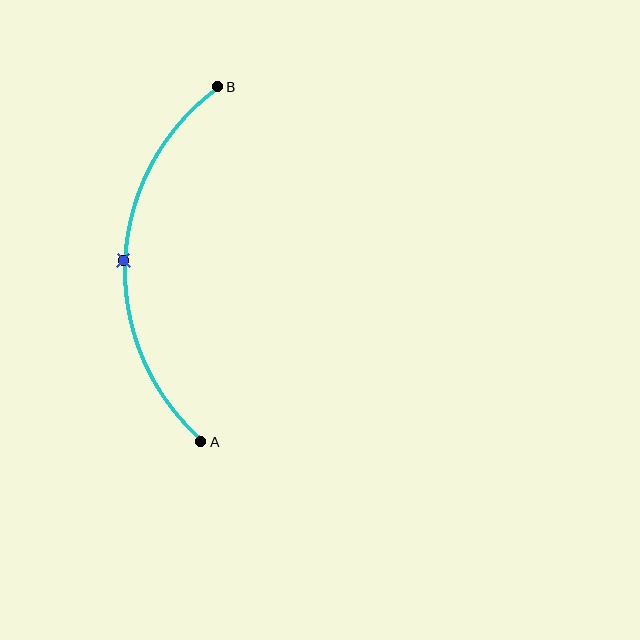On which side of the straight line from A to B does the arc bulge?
The arc bulges to the left of the straight line connecting A and B.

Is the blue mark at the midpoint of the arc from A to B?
Yes. The blue mark lies on the arc at equal arc-length from both A and B — it is the arc midpoint.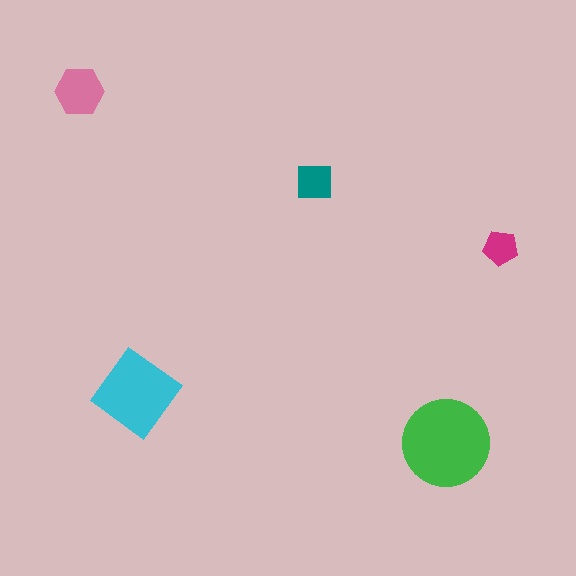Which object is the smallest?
The magenta pentagon.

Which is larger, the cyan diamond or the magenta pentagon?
The cyan diamond.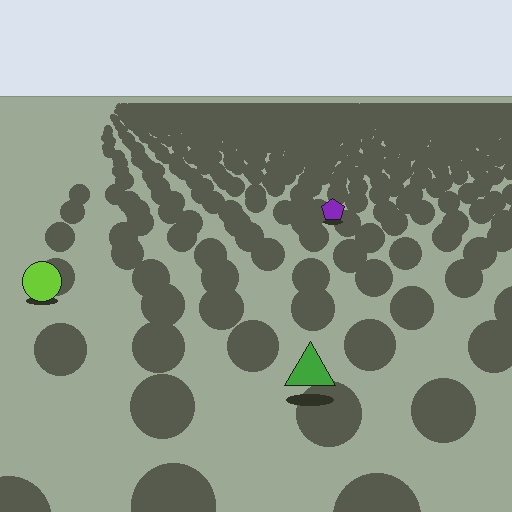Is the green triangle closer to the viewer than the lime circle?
Yes. The green triangle is closer — you can tell from the texture gradient: the ground texture is coarser near it.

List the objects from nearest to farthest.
From nearest to farthest: the green triangle, the lime circle, the purple pentagon.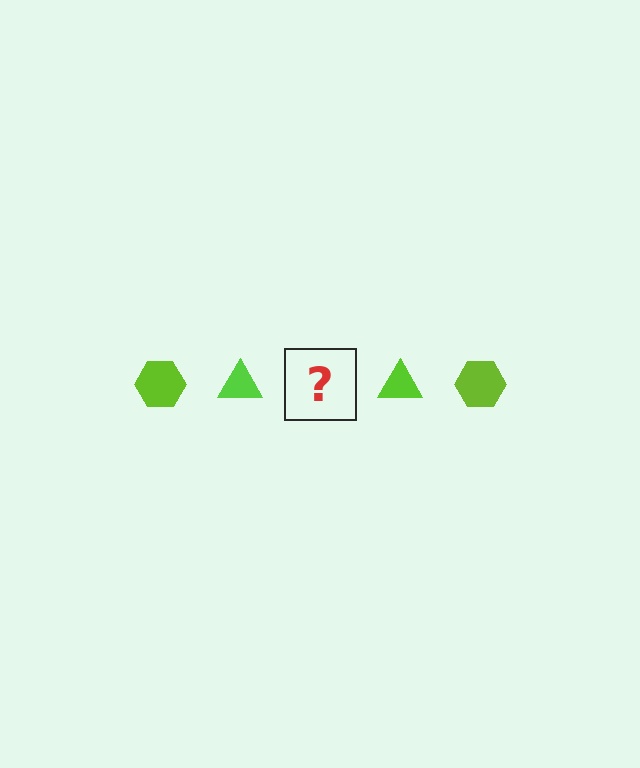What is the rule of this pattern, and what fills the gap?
The rule is that the pattern cycles through hexagon, triangle shapes in lime. The gap should be filled with a lime hexagon.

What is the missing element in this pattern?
The missing element is a lime hexagon.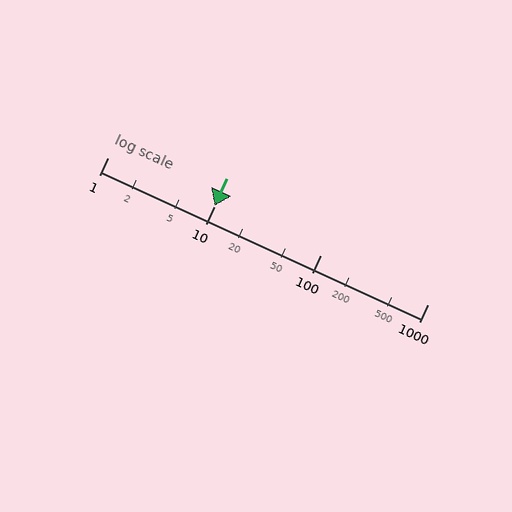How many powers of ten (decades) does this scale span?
The scale spans 3 decades, from 1 to 1000.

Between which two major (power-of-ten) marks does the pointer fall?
The pointer is between 10 and 100.